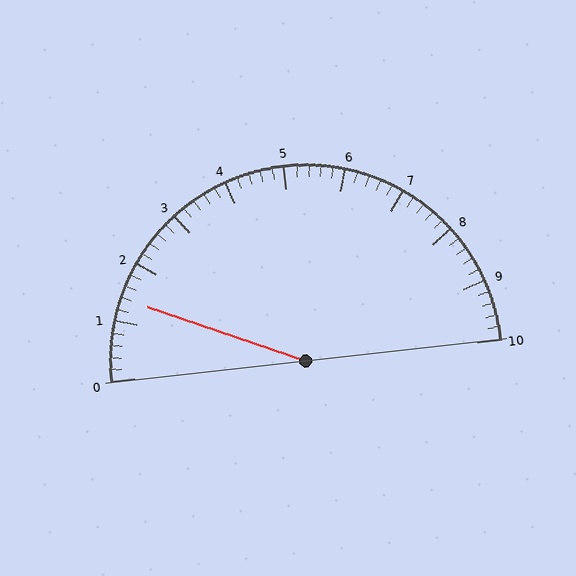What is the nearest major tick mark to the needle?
The nearest major tick mark is 1.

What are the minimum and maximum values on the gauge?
The gauge ranges from 0 to 10.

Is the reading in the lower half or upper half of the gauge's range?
The reading is in the lower half of the range (0 to 10).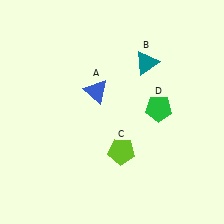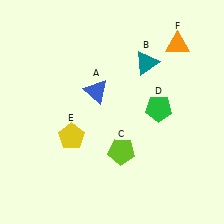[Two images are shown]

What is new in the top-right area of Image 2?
An orange triangle (F) was added in the top-right area of Image 2.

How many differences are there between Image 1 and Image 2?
There are 2 differences between the two images.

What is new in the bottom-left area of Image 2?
A yellow pentagon (E) was added in the bottom-left area of Image 2.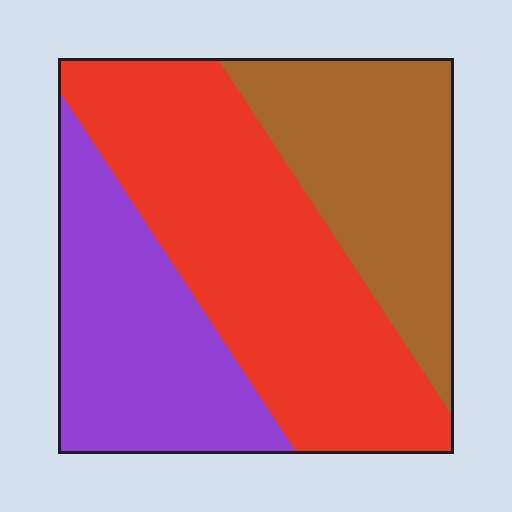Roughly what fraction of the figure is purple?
Purple takes up between a sixth and a third of the figure.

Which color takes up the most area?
Red, at roughly 45%.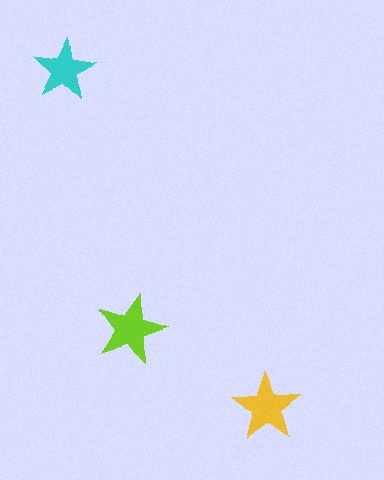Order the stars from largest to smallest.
the lime one, the yellow one, the cyan one.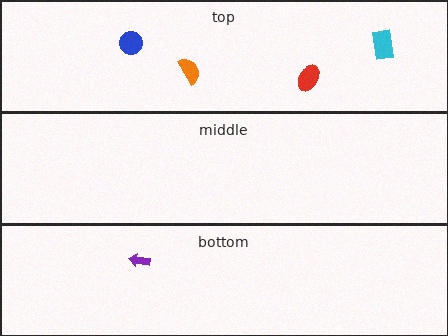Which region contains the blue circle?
The top region.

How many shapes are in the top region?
4.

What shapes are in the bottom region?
The purple arrow.